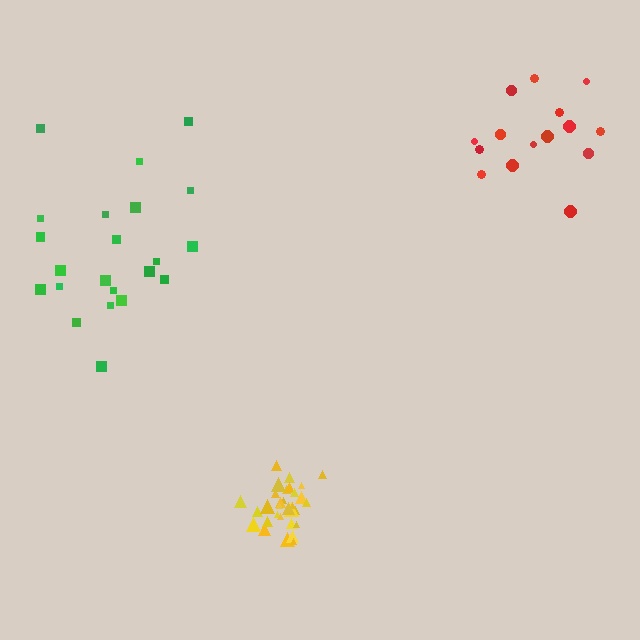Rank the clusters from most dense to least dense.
yellow, red, green.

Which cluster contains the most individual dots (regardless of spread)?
Yellow (31).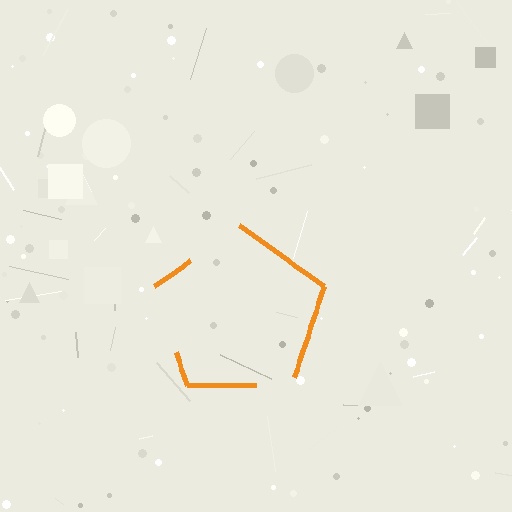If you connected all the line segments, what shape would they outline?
They would outline a pentagon.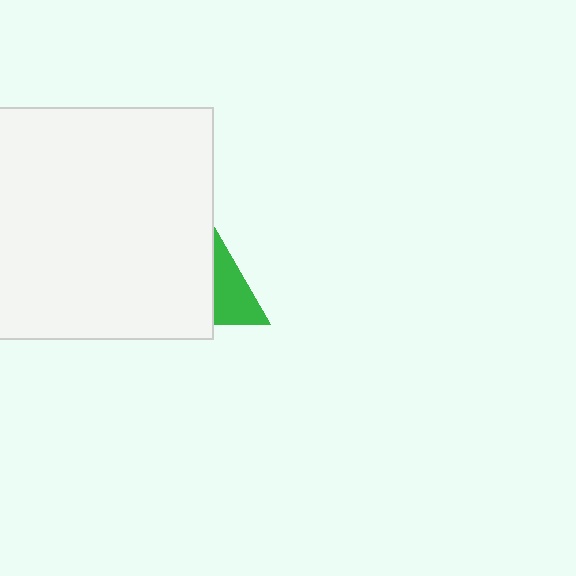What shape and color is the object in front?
The object in front is a white square.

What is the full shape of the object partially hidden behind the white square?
The partially hidden object is a green triangle.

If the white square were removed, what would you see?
You would see the complete green triangle.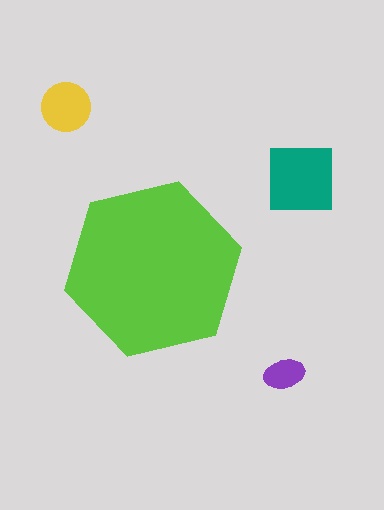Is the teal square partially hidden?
No, the teal square is fully visible.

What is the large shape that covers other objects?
A lime hexagon.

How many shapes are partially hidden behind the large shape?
0 shapes are partially hidden.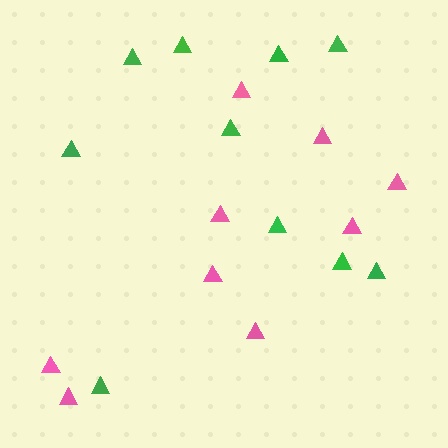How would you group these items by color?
There are 2 groups: one group of green triangles (10) and one group of pink triangles (9).